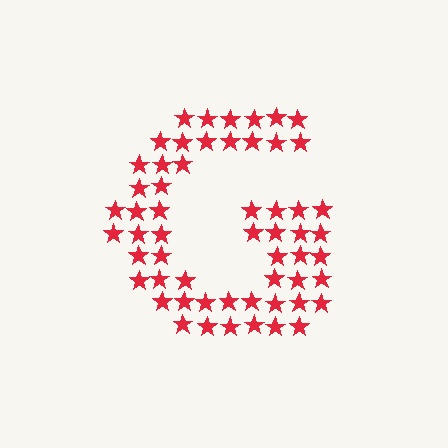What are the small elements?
The small elements are stars.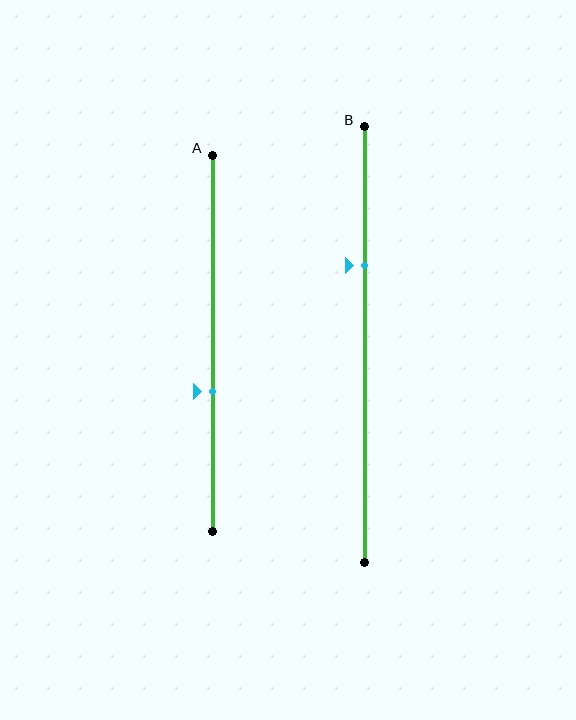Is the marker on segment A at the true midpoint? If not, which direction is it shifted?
No, the marker on segment A is shifted downward by about 13% of the segment length.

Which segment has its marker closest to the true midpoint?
Segment A has its marker closest to the true midpoint.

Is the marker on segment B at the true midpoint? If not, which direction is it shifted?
No, the marker on segment B is shifted upward by about 18% of the segment length.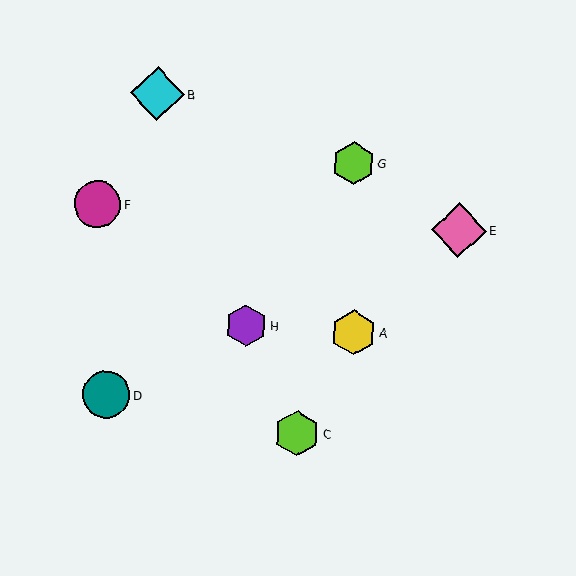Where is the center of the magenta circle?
The center of the magenta circle is at (98, 204).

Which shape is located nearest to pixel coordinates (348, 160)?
The lime hexagon (labeled G) at (354, 163) is nearest to that location.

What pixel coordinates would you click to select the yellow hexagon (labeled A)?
Click at (354, 333) to select the yellow hexagon A.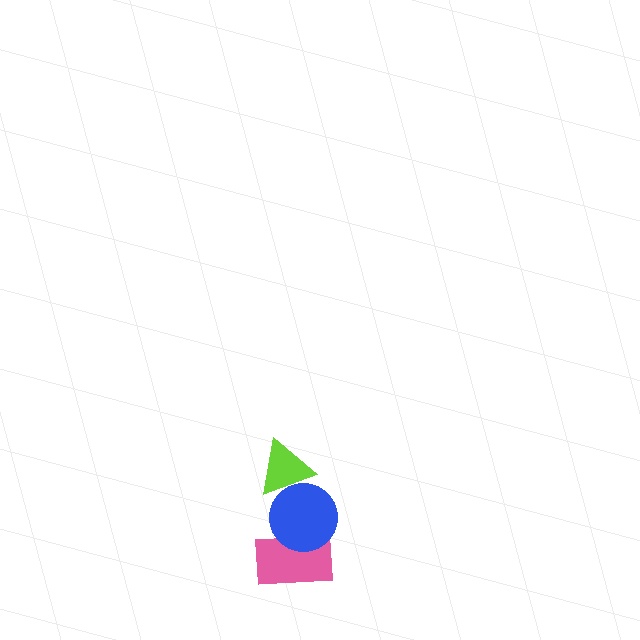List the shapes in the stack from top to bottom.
From top to bottom: the lime triangle, the blue circle, the pink rectangle.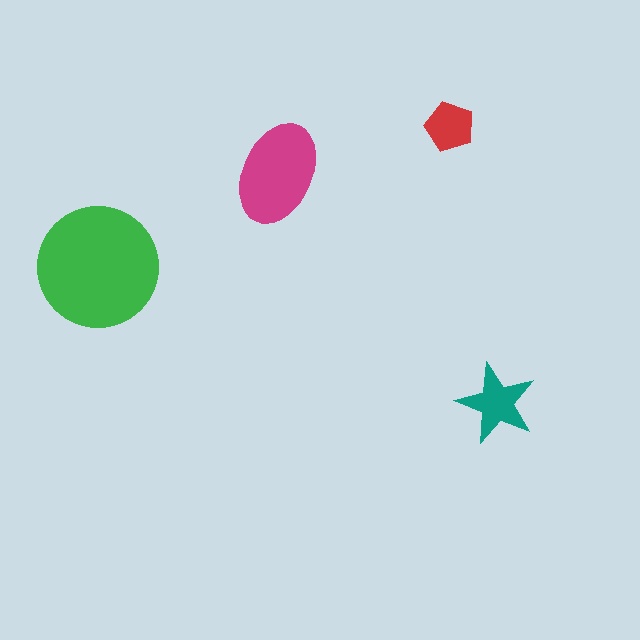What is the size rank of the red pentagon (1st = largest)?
4th.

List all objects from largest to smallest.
The green circle, the magenta ellipse, the teal star, the red pentagon.